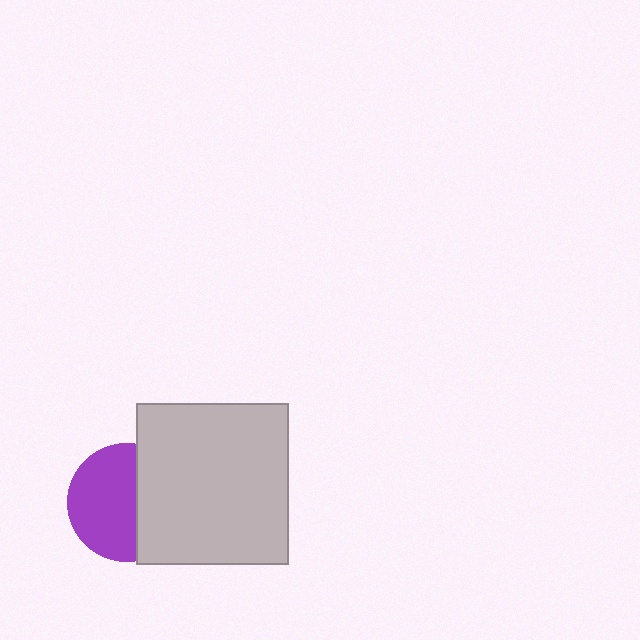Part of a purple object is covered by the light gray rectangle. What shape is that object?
It is a circle.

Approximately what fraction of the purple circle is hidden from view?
Roughly 41% of the purple circle is hidden behind the light gray rectangle.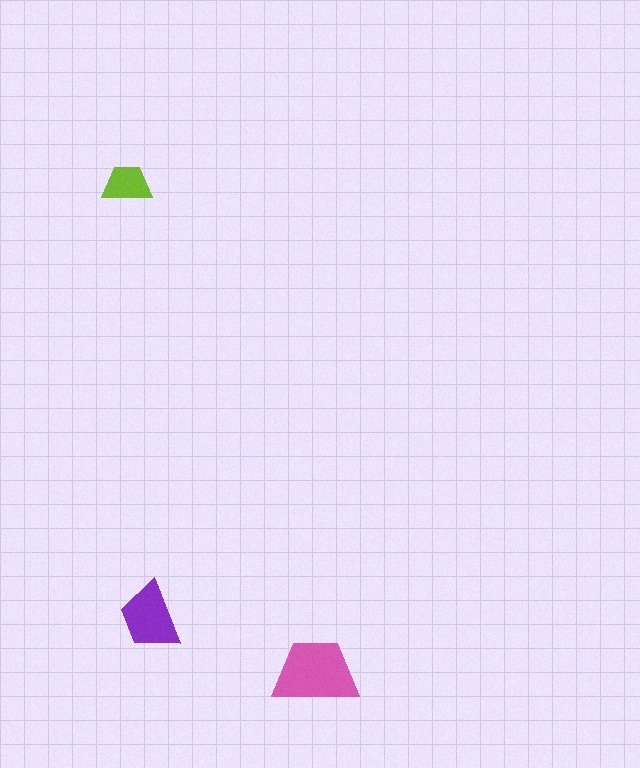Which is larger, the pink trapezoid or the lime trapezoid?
The pink one.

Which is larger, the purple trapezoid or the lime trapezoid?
The purple one.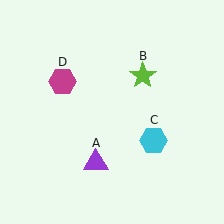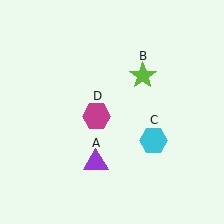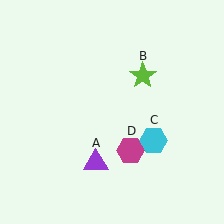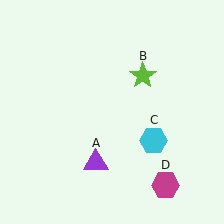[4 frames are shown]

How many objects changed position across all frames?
1 object changed position: magenta hexagon (object D).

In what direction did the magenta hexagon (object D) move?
The magenta hexagon (object D) moved down and to the right.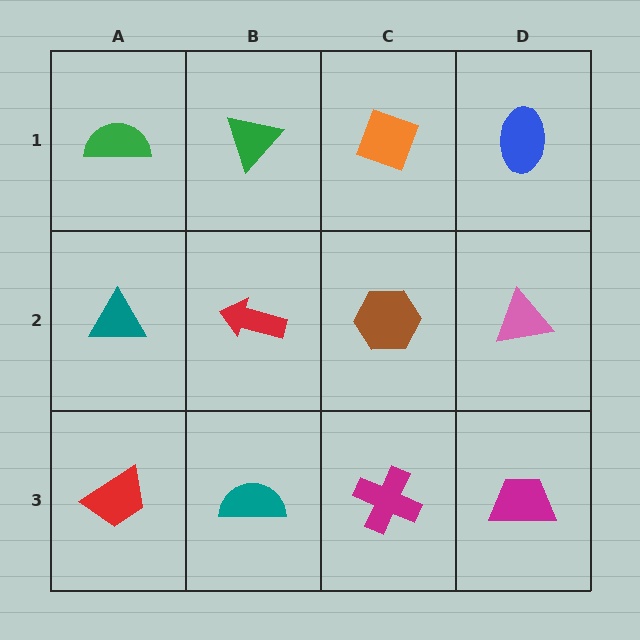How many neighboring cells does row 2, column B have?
4.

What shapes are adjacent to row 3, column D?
A pink triangle (row 2, column D), a magenta cross (row 3, column C).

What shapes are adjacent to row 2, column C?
An orange diamond (row 1, column C), a magenta cross (row 3, column C), a red arrow (row 2, column B), a pink triangle (row 2, column D).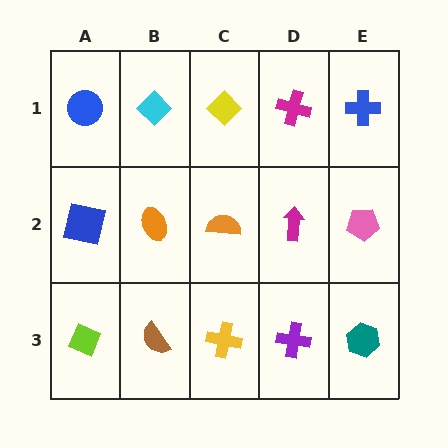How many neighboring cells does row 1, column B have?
3.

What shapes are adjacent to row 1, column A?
A blue square (row 2, column A), a cyan diamond (row 1, column B).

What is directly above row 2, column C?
A yellow diamond.